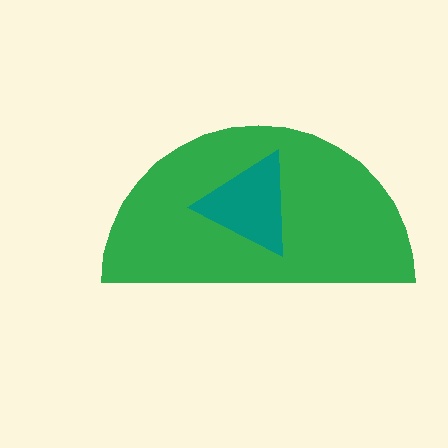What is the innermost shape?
The teal triangle.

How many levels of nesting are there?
2.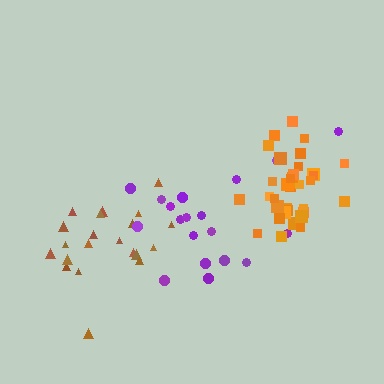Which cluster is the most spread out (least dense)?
Purple.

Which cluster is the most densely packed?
Orange.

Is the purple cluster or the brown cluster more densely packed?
Brown.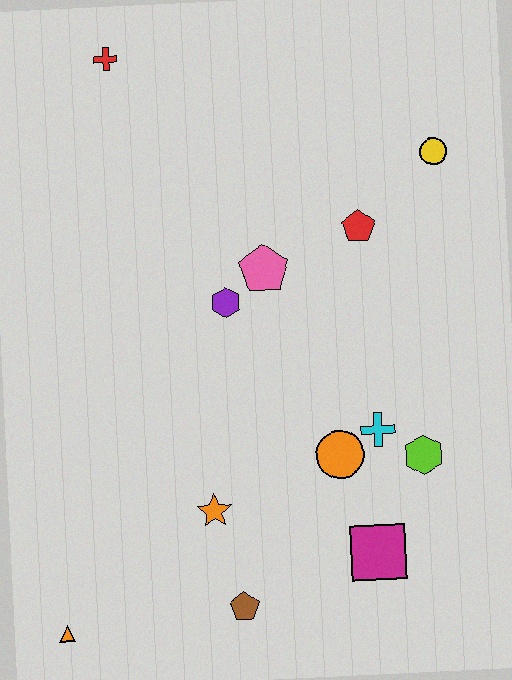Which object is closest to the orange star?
The brown pentagon is closest to the orange star.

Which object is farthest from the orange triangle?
The yellow circle is farthest from the orange triangle.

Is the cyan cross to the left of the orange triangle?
No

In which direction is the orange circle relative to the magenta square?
The orange circle is above the magenta square.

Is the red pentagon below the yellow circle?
Yes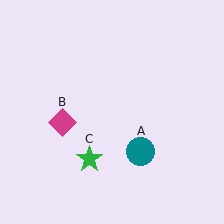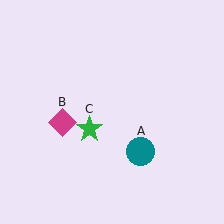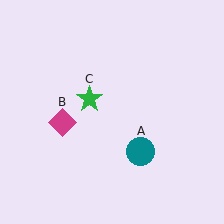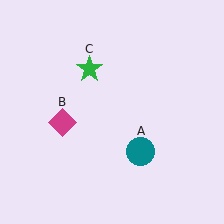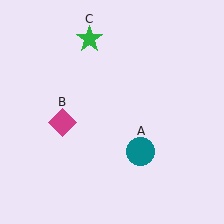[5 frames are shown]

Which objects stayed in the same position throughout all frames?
Teal circle (object A) and magenta diamond (object B) remained stationary.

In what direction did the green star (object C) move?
The green star (object C) moved up.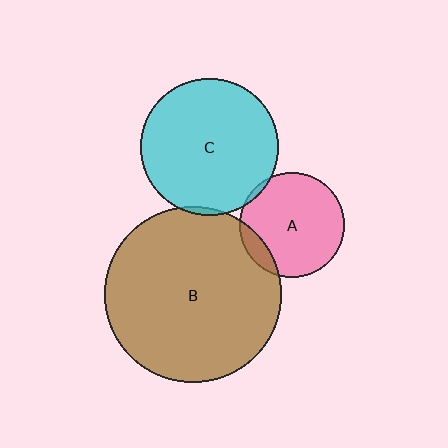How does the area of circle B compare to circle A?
Approximately 2.8 times.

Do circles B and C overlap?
Yes.